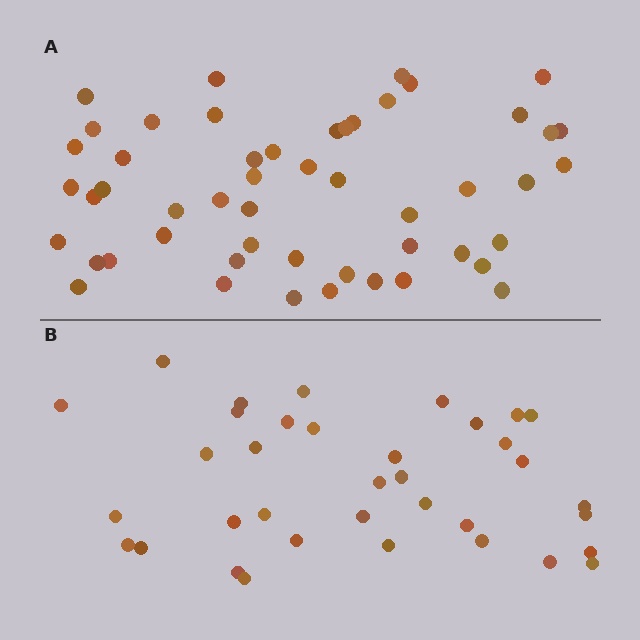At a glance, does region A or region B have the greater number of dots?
Region A (the top region) has more dots.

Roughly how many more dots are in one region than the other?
Region A has approximately 15 more dots than region B.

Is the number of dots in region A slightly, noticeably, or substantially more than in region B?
Region A has noticeably more, but not dramatically so. The ratio is roughly 1.4 to 1.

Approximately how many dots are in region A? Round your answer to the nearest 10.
About 50 dots. (The exact count is 51, which rounds to 50.)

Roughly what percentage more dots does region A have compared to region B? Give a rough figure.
About 40% more.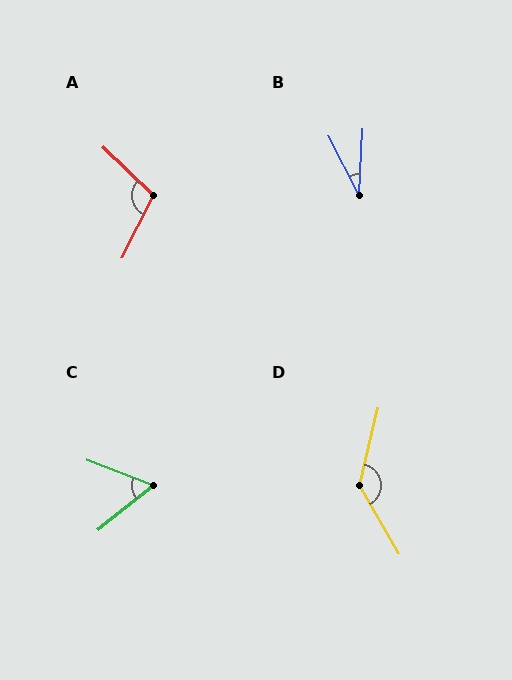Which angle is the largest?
D, at approximately 136 degrees.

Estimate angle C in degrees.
Approximately 60 degrees.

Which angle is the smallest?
B, at approximately 30 degrees.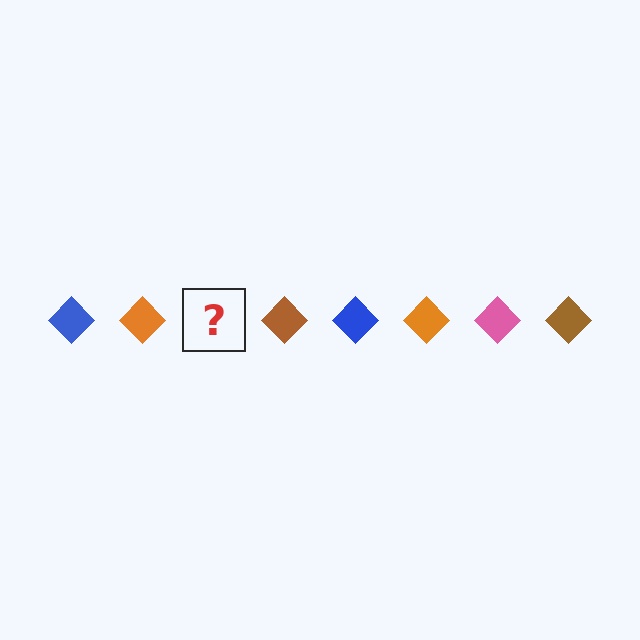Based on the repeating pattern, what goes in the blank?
The blank should be a pink diamond.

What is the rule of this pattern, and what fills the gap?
The rule is that the pattern cycles through blue, orange, pink, brown diamonds. The gap should be filled with a pink diamond.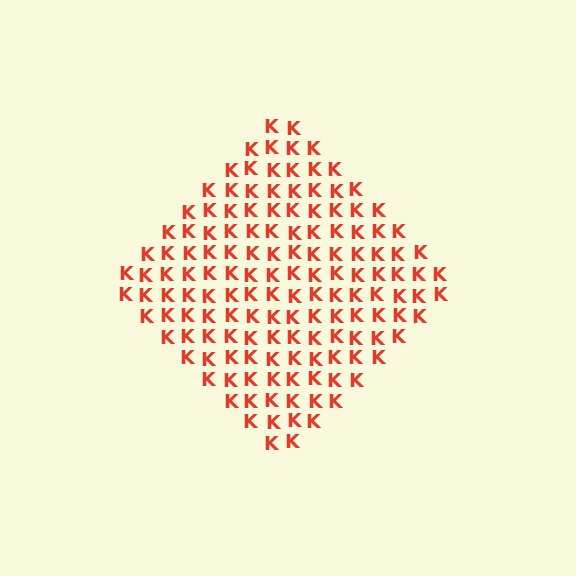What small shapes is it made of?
It is made of small letter K's.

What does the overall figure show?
The overall figure shows a diamond.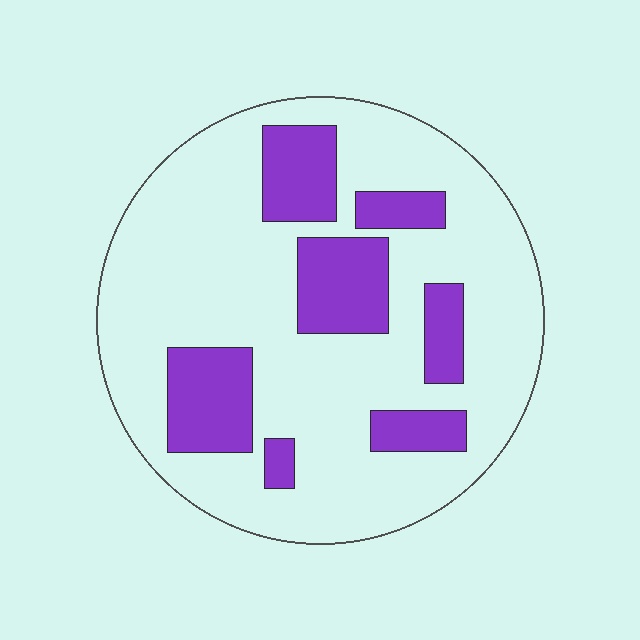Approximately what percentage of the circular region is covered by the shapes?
Approximately 25%.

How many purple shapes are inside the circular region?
7.